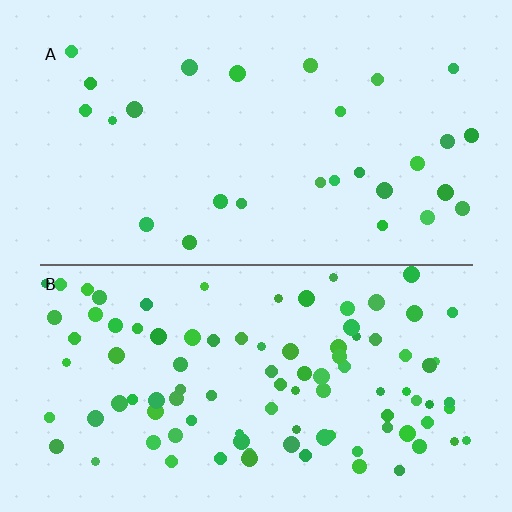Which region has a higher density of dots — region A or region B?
B (the bottom).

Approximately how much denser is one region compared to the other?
Approximately 3.6× — region B over region A.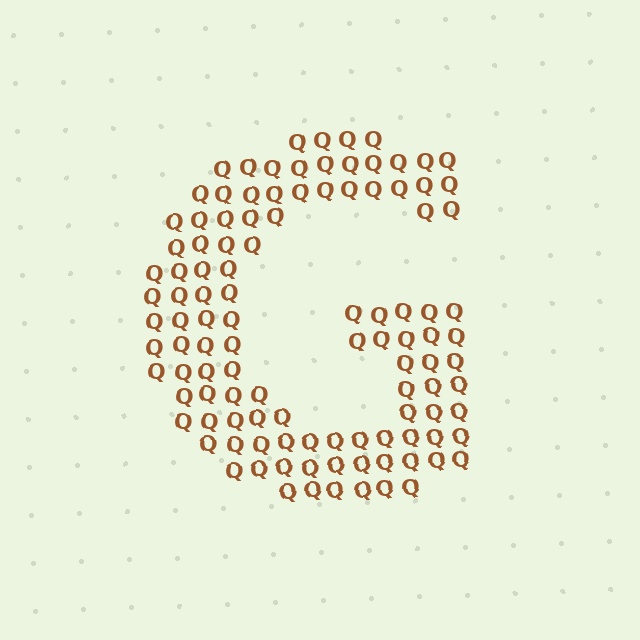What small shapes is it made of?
It is made of small letter Q's.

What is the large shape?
The large shape is the letter G.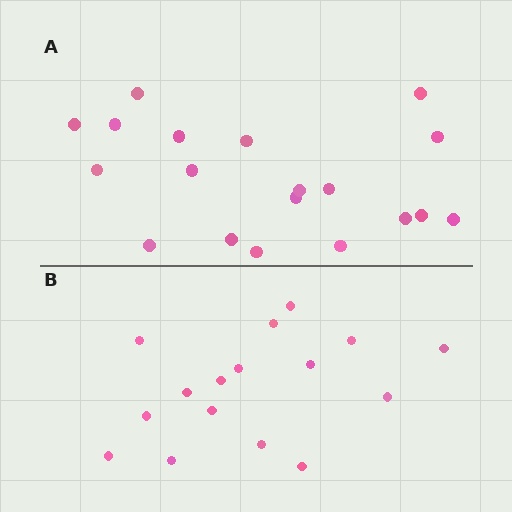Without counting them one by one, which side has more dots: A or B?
Region A (the top region) has more dots.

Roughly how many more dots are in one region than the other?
Region A has just a few more — roughly 2 or 3 more dots than region B.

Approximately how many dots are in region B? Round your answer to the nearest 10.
About 20 dots. (The exact count is 16, which rounds to 20.)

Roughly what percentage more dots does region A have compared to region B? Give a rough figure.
About 20% more.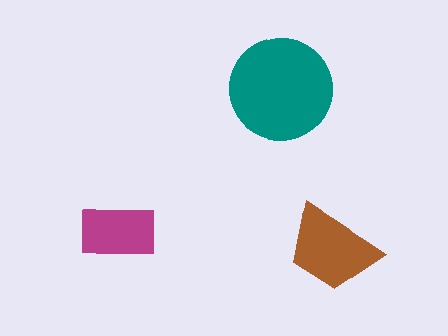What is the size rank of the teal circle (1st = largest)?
1st.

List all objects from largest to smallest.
The teal circle, the brown trapezoid, the magenta rectangle.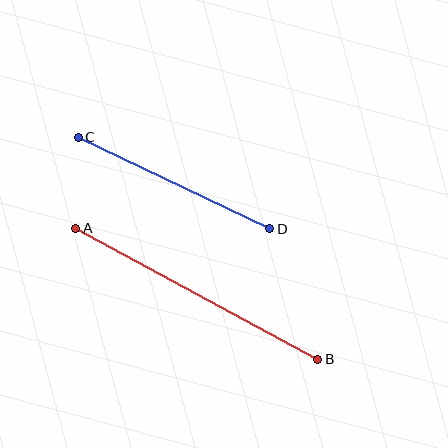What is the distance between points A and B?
The distance is approximately 275 pixels.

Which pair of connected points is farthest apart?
Points A and B are farthest apart.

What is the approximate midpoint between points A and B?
The midpoint is at approximately (197, 294) pixels.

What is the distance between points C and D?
The distance is approximately 212 pixels.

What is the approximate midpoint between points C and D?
The midpoint is at approximately (174, 183) pixels.